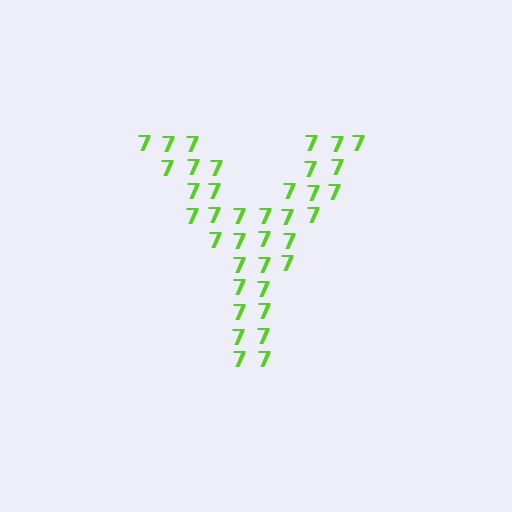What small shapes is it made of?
It is made of small digit 7's.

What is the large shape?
The large shape is the letter Y.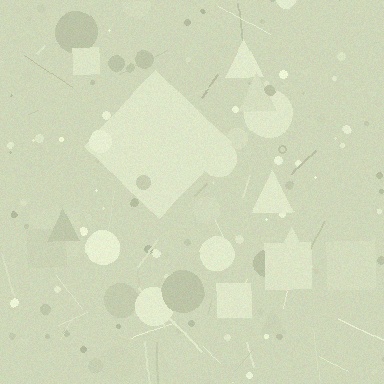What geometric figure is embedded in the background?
A diamond is embedded in the background.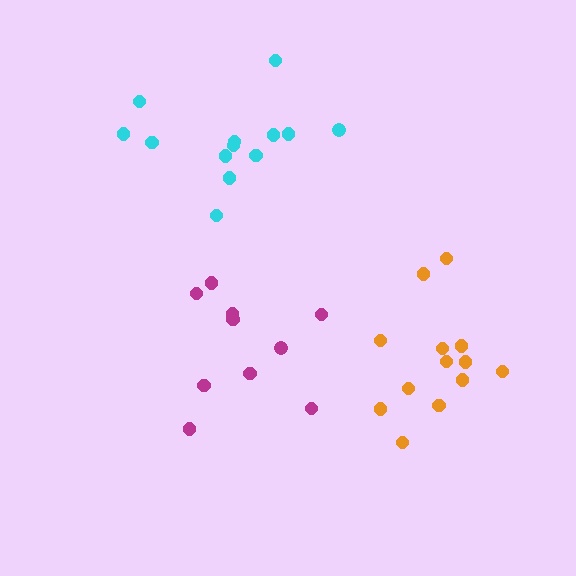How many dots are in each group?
Group 1: 10 dots, Group 2: 13 dots, Group 3: 13 dots (36 total).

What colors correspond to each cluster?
The clusters are colored: magenta, cyan, orange.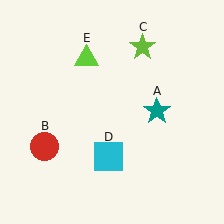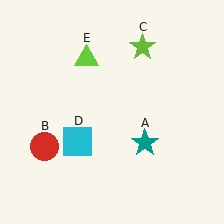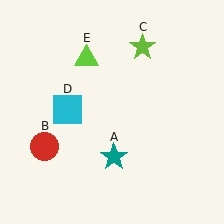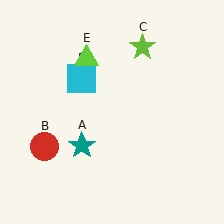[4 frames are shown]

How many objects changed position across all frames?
2 objects changed position: teal star (object A), cyan square (object D).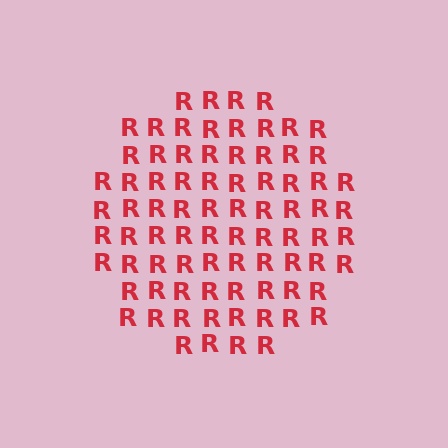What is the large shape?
The large shape is a circle.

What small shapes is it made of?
It is made of small letter R's.